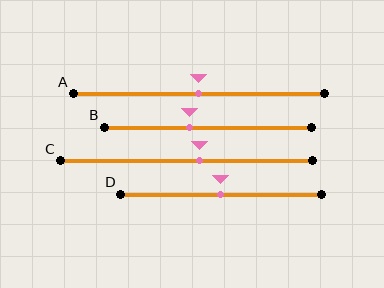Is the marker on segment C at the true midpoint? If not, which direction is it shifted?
No, the marker on segment C is shifted to the right by about 5% of the segment length.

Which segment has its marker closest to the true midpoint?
Segment A has its marker closest to the true midpoint.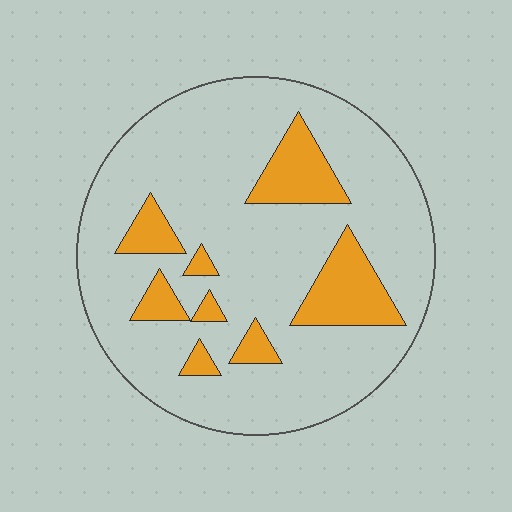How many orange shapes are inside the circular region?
8.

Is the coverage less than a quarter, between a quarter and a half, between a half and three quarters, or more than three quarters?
Less than a quarter.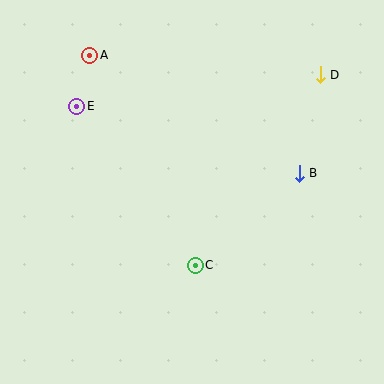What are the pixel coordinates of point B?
Point B is at (299, 173).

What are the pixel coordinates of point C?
Point C is at (195, 265).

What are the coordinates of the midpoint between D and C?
The midpoint between D and C is at (258, 170).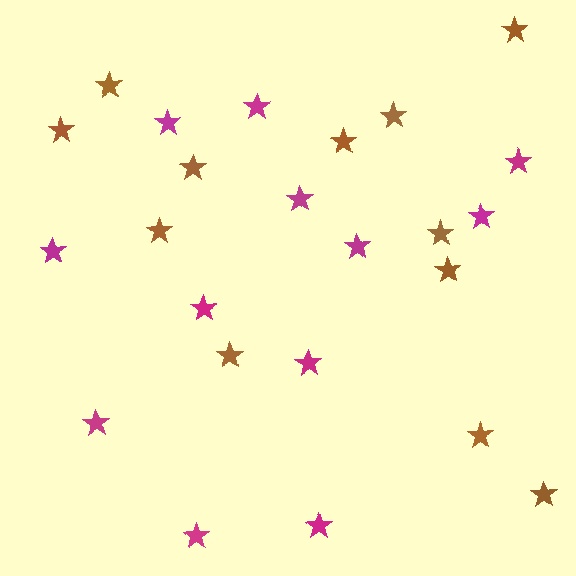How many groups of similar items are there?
There are 2 groups: one group of brown stars (12) and one group of magenta stars (12).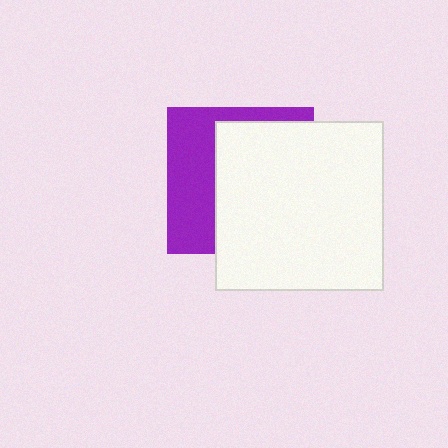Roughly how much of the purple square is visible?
A small part of it is visible (roughly 39%).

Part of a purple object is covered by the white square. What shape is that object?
It is a square.